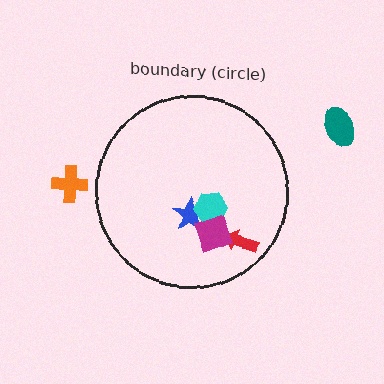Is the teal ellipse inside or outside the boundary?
Outside.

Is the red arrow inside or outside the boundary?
Inside.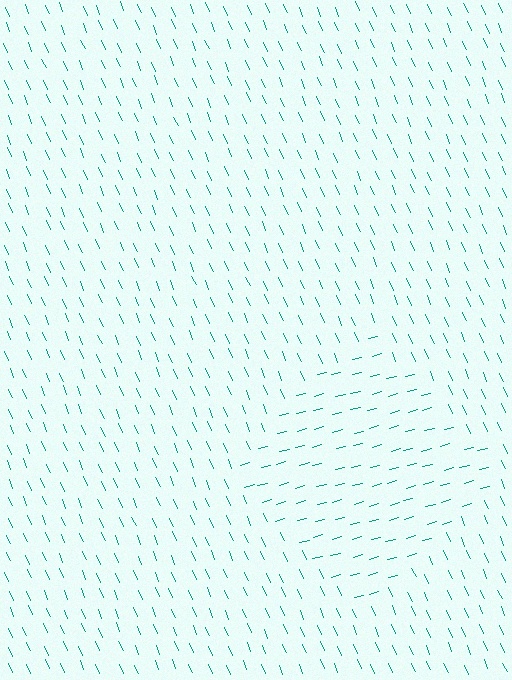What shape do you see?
I see a diamond.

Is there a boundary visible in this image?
Yes, there is a texture boundary formed by a change in line orientation.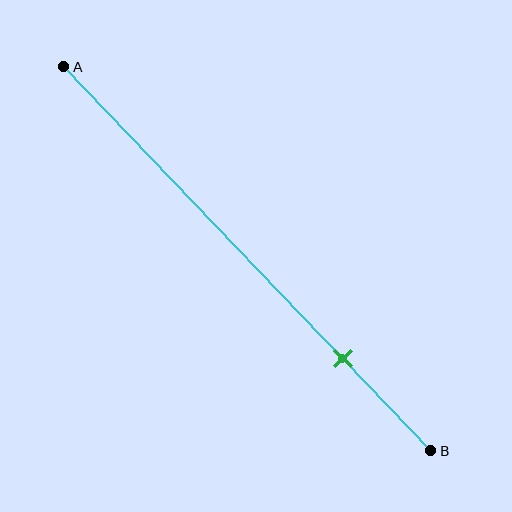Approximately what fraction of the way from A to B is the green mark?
The green mark is approximately 75% of the way from A to B.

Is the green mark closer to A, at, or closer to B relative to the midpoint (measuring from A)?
The green mark is closer to point B than the midpoint of segment AB.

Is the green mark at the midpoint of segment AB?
No, the mark is at about 75% from A, not at the 50% midpoint.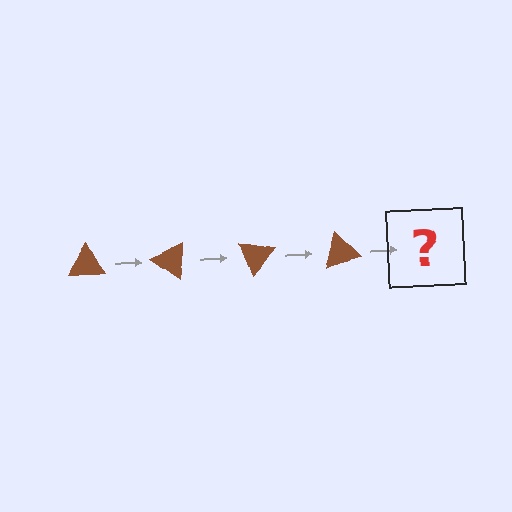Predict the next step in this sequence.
The next step is a brown triangle rotated 140 degrees.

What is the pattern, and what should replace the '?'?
The pattern is that the triangle rotates 35 degrees each step. The '?' should be a brown triangle rotated 140 degrees.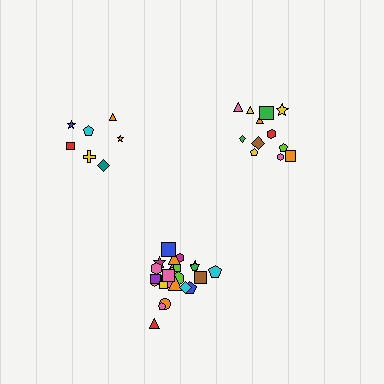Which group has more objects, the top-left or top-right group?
The top-right group.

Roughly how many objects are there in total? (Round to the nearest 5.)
Roughly 45 objects in total.